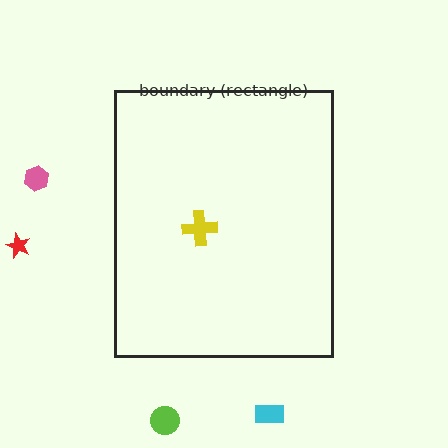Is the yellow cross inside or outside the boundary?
Inside.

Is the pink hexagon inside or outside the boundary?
Outside.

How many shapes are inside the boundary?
1 inside, 4 outside.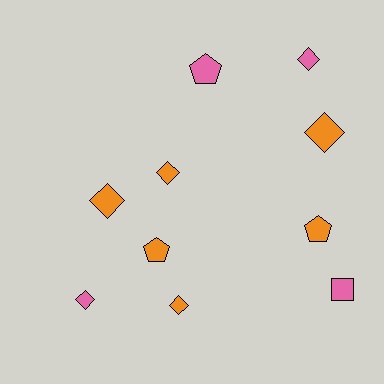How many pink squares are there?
There is 1 pink square.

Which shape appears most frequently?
Diamond, with 6 objects.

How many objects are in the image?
There are 10 objects.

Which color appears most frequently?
Orange, with 6 objects.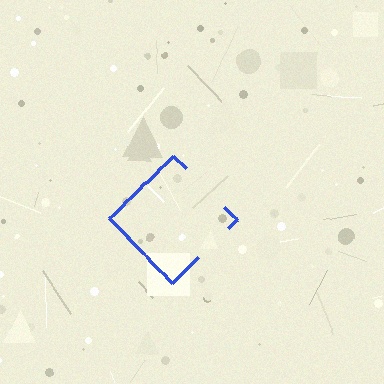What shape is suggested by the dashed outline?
The dashed outline suggests a diamond.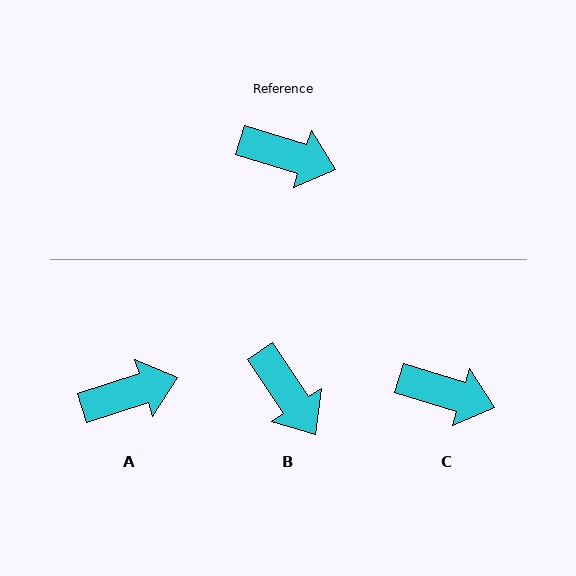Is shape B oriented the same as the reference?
No, it is off by about 39 degrees.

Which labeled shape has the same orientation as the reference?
C.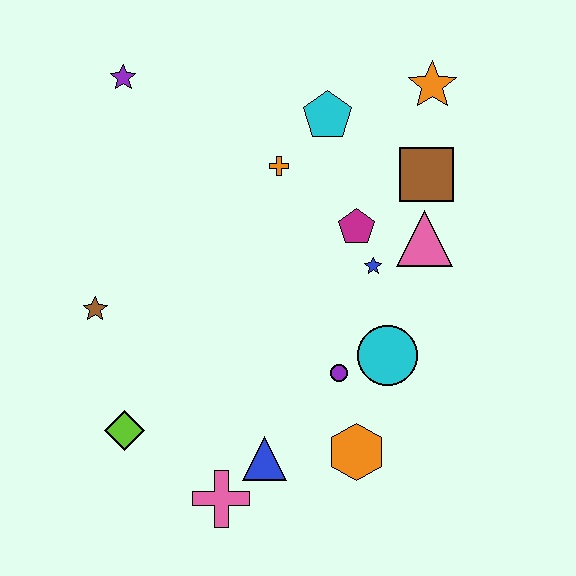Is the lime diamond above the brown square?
No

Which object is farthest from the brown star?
The orange star is farthest from the brown star.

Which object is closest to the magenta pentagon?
The blue star is closest to the magenta pentagon.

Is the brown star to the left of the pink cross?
Yes